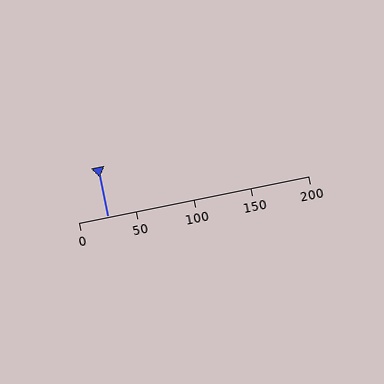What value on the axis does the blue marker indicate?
The marker indicates approximately 25.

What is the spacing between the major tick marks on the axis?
The major ticks are spaced 50 apart.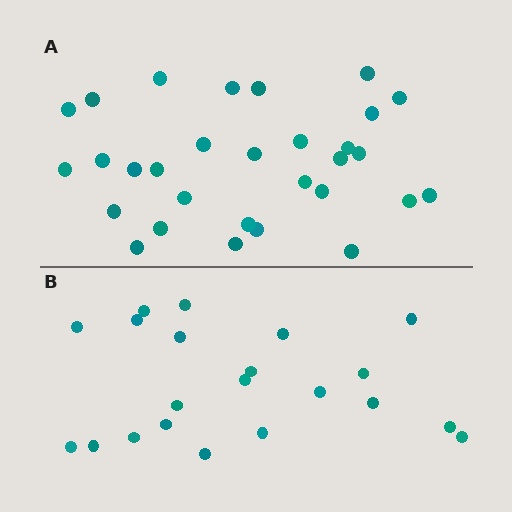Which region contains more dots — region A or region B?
Region A (the top region) has more dots.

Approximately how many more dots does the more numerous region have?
Region A has roughly 8 or so more dots than region B.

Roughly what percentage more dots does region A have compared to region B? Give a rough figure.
About 45% more.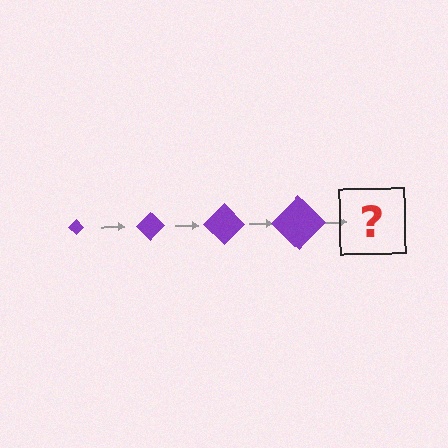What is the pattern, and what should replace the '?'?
The pattern is that the diamond gets progressively larger each step. The '?' should be a purple diamond, larger than the previous one.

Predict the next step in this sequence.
The next step is a purple diamond, larger than the previous one.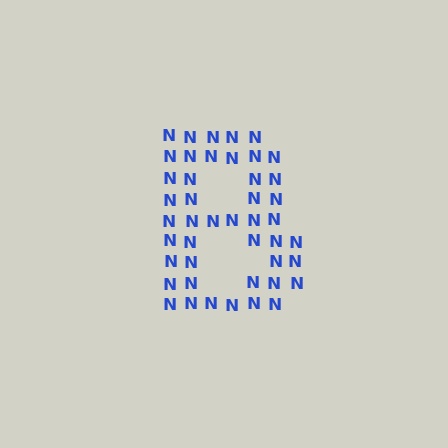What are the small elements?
The small elements are letter N's.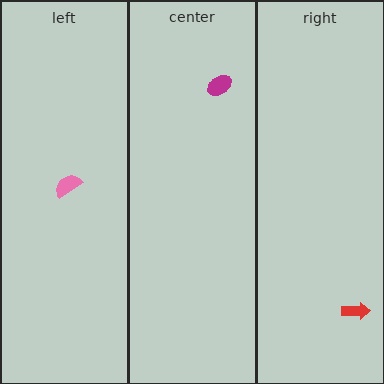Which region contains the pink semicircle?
The left region.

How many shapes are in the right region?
1.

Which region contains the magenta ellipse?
The center region.